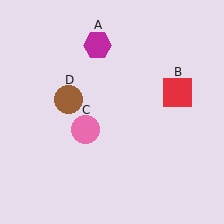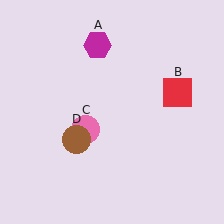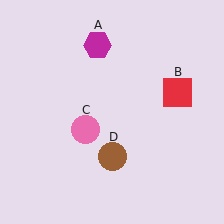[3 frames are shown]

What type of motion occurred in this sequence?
The brown circle (object D) rotated counterclockwise around the center of the scene.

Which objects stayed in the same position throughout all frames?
Magenta hexagon (object A) and red square (object B) and pink circle (object C) remained stationary.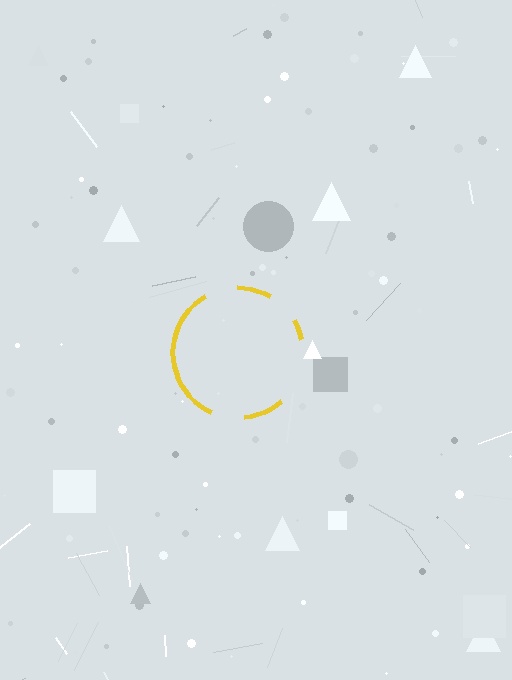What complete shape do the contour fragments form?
The contour fragments form a circle.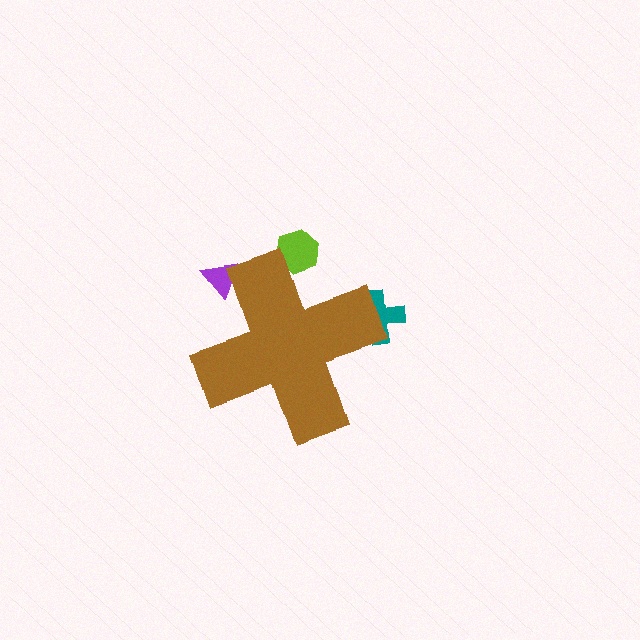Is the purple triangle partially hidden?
Yes, the purple triangle is partially hidden behind the brown cross.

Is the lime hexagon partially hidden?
Yes, the lime hexagon is partially hidden behind the brown cross.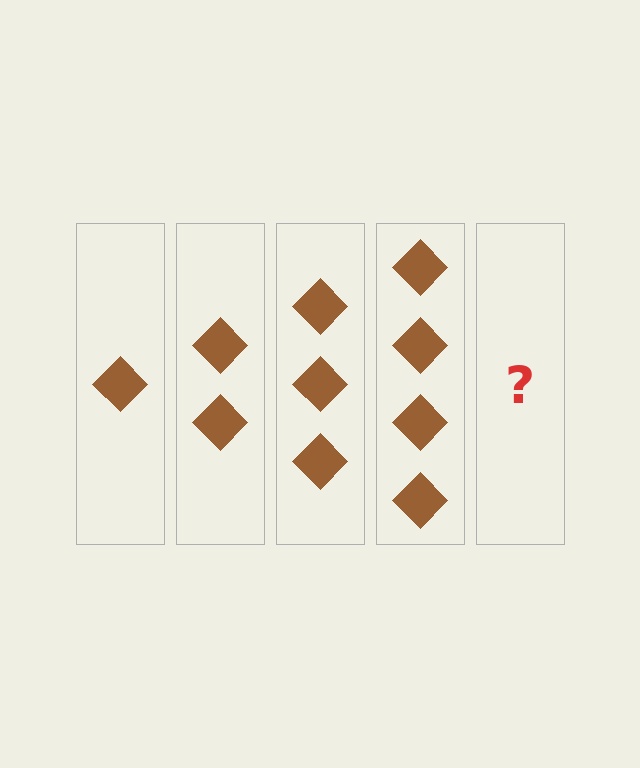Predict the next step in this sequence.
The next step is 5 diamonds.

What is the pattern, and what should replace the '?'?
The pattern is that each step adds one more diamond. The '?' should be 5 diamonds.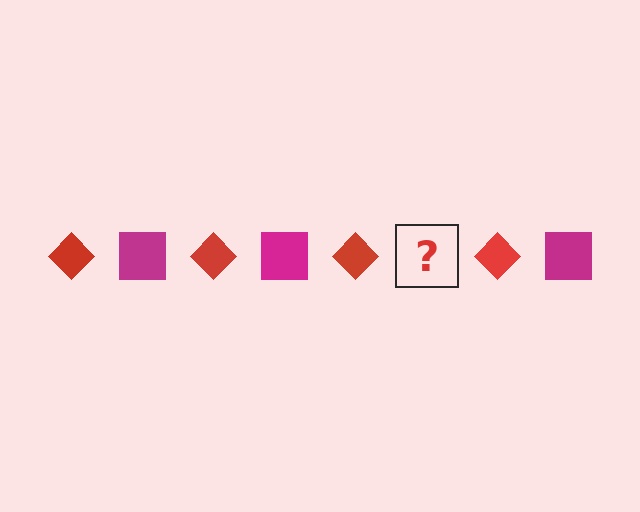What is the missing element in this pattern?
The missing element is a magenta square.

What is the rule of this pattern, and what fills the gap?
The rule is that the pattern alternates between red diamond and magenta square. The gap should be filled with a magenta square.